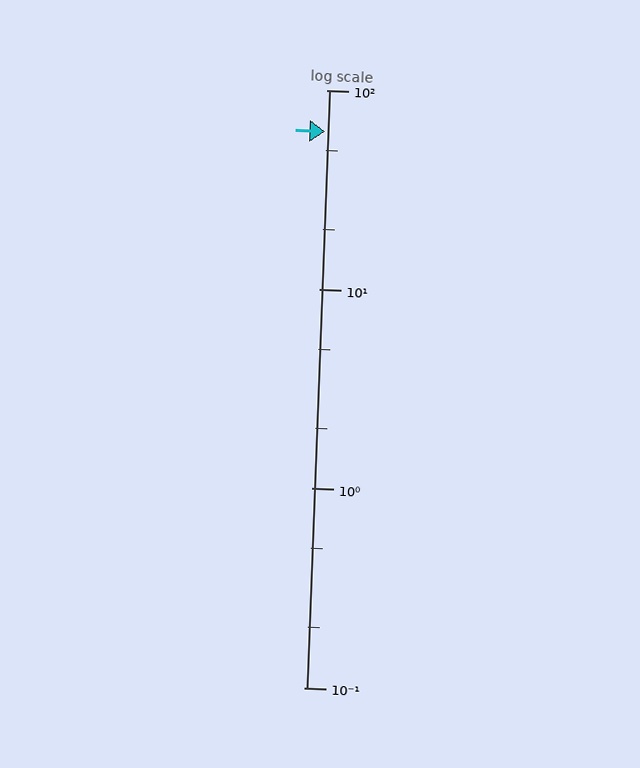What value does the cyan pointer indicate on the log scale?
The pointer indicates approximately 62.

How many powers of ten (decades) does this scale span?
The scale spans 3 decades, from 0.1 to 100.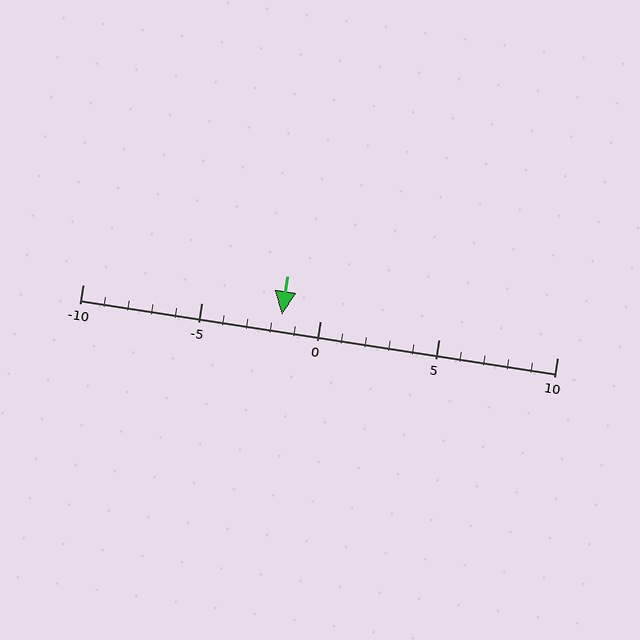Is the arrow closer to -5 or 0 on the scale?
The arrow is closer to 0.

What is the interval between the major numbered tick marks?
The major tick marks are spaced 5 units apart.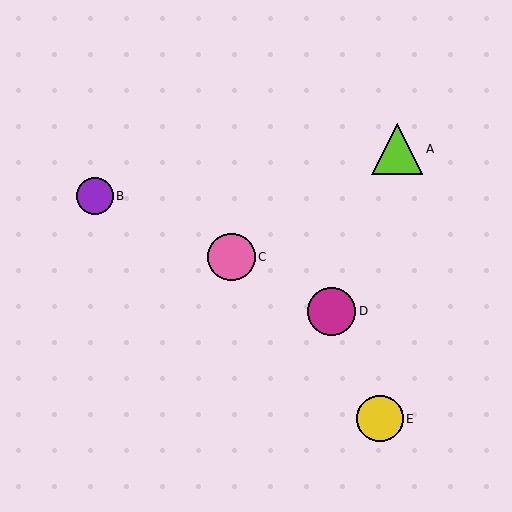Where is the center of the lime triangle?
The center of the lime triangle is at (397, 149).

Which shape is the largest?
The lime triangle (labeled A) is the largest.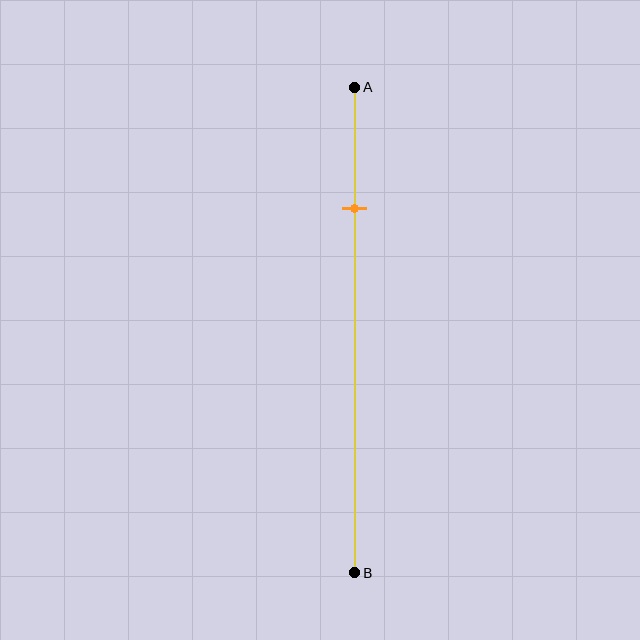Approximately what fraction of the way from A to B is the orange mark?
The orange mark is approximately 25% of the way from A to B.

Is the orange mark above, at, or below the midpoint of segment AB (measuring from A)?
The orange mark is above the midpoint of segment AB.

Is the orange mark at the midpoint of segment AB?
No, the mark is at about 25% from A, not at the 50% midpoint.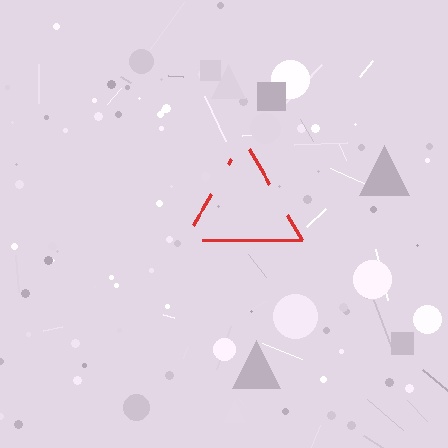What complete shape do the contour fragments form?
The contour fragments form a triangle.